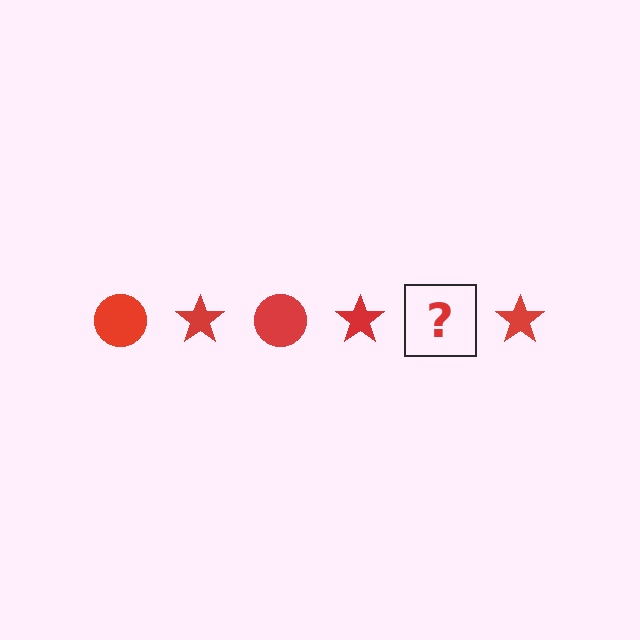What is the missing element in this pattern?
The missing element is a red circle.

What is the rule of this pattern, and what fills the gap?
The rule is that the pattern cycles through circle, star shapes in red. The gap should be filled with a red circle.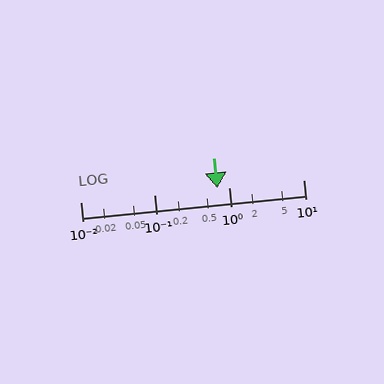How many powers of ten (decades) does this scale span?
The scale spans 3 decades, from 0.01 to 10.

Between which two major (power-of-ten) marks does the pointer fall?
The pointer is between 0.1 and 1.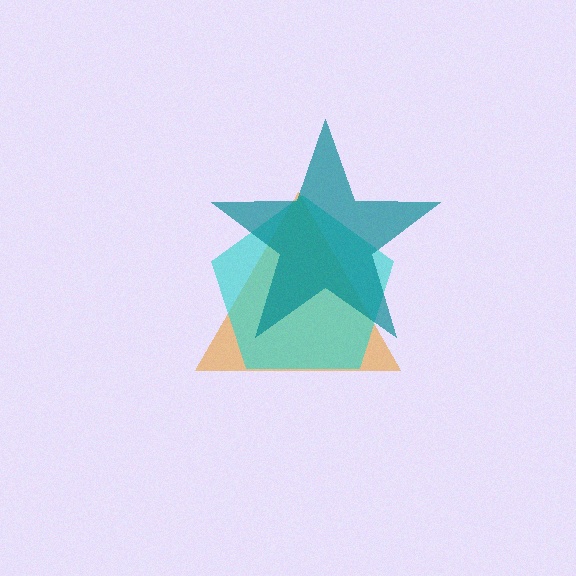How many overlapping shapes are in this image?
There are 3 overlapping shapes in the image.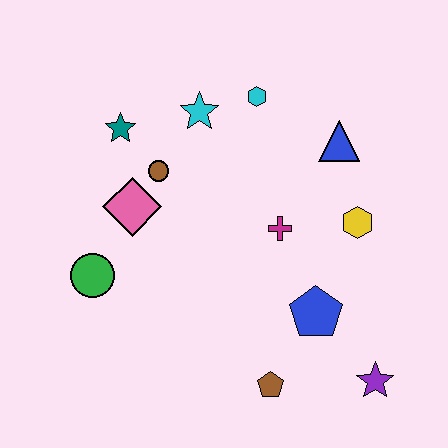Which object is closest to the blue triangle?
The yellow hexagon is closest to the blue triangle.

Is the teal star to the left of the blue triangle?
Yes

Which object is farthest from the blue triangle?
The green circle is farthest from the blue triangle.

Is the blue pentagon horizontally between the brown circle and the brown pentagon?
No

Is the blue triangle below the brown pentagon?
No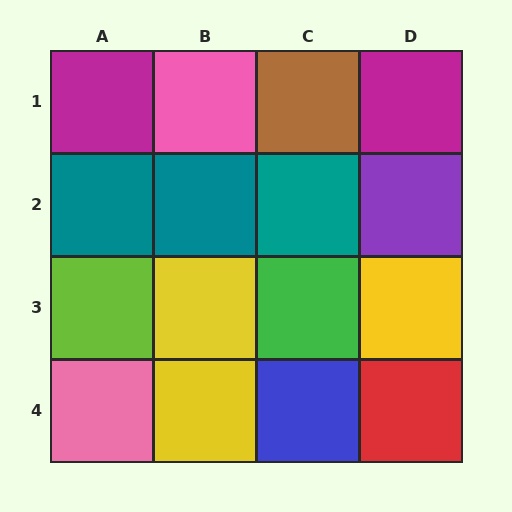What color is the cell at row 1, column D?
Magenta.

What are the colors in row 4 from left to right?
Pink, yellow, blue, red.